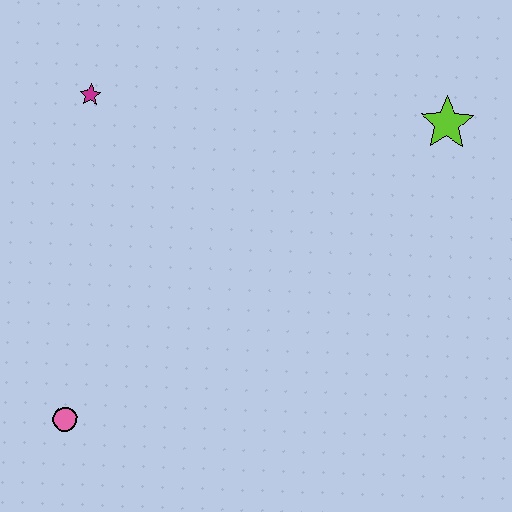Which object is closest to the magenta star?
The pink circle is closest to the magenta star.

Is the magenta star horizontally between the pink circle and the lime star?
Yes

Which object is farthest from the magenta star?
The lime star is farthest from the magenta star.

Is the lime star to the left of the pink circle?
No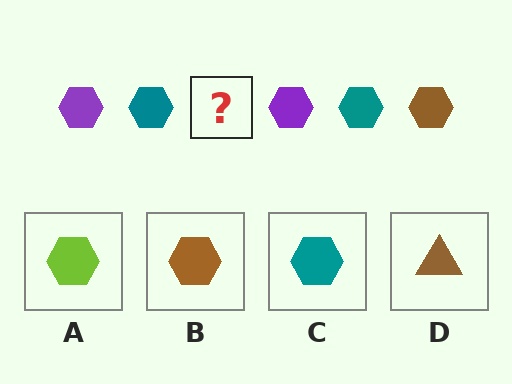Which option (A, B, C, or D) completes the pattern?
B.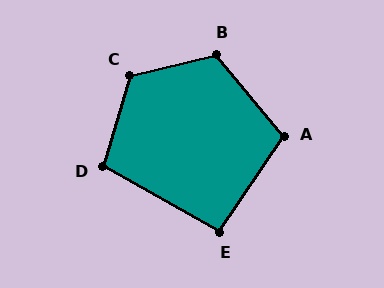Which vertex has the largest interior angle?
C, at approximately 120 degrees.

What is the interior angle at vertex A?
Approximately 106 degrees (obtuse).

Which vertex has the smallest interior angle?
E, at approximately 95 degrees.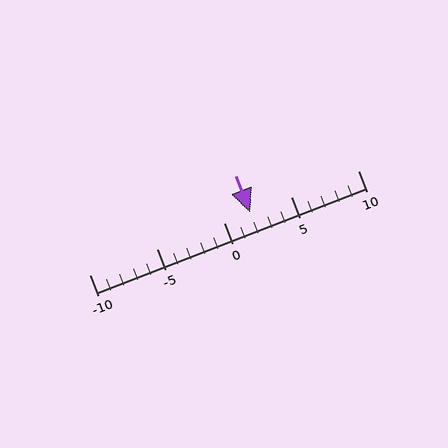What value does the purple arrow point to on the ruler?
The purple arrow points to approximately 2.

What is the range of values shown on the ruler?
The ruler shows values from -10 to 10.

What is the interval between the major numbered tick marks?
The major tick marks are spaced 5 units apart.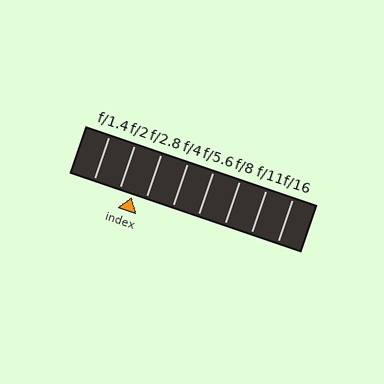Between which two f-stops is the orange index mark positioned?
The index mark is between f/2 and f/2.8.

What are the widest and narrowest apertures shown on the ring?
The widest aperture shown is f/1.4 and the narrowest is f/16.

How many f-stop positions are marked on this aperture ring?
There are 8 f-stop positions marked.